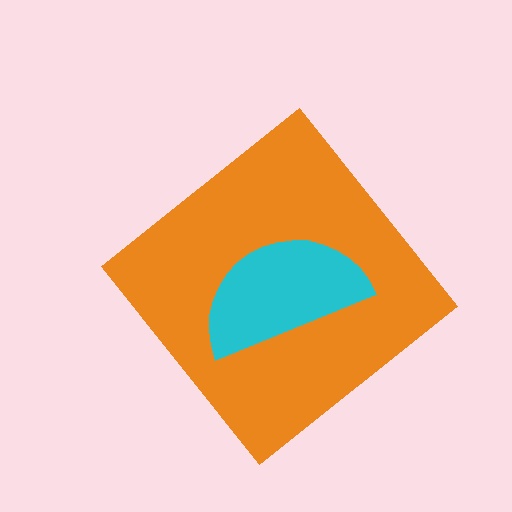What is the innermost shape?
The cyan semicircle.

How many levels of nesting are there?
2.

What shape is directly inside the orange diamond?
The cyan semicircle.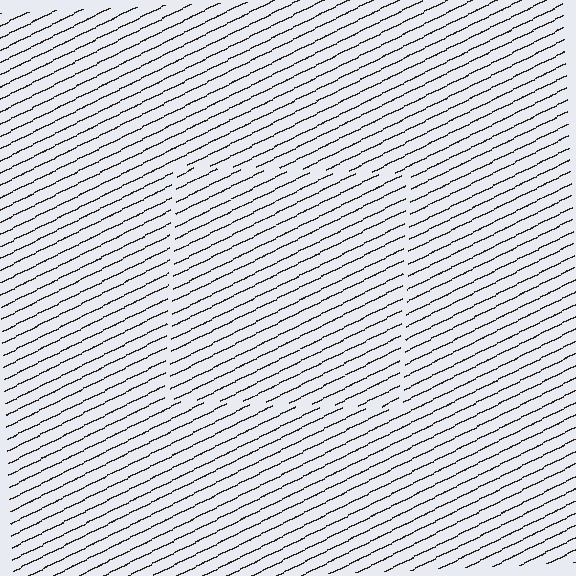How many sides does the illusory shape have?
4 sides — the line-ends trace a square.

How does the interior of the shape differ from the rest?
The interior of the shape contains the same grating, shifted by half a period — the contour is defined by the phase discontinuity where line-ends from the inner and outer gratings abut.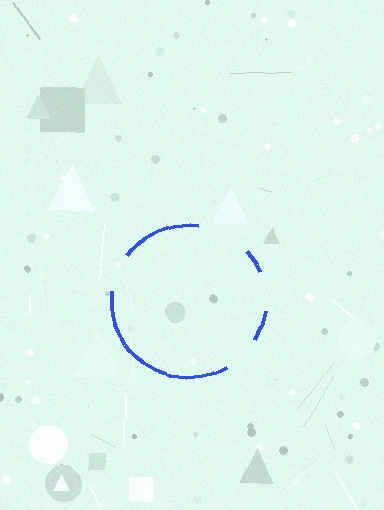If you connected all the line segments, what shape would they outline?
They would outline a circle.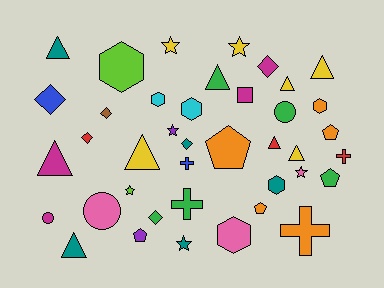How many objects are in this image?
There are 40 objects.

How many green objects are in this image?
There are 5 green objects.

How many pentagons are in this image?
There are 5 pentagons.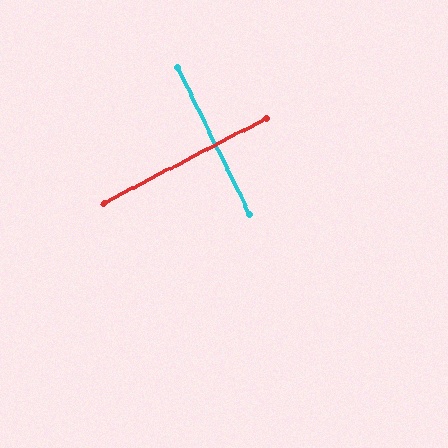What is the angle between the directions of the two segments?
Approximately 89 degrees.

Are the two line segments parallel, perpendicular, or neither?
Perpendicular — they meet at approximately 89°.